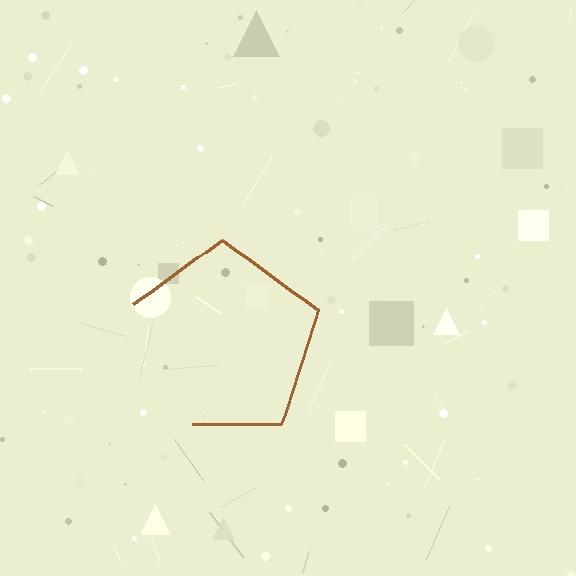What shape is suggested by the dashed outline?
The dashed outline suggests a pentagon.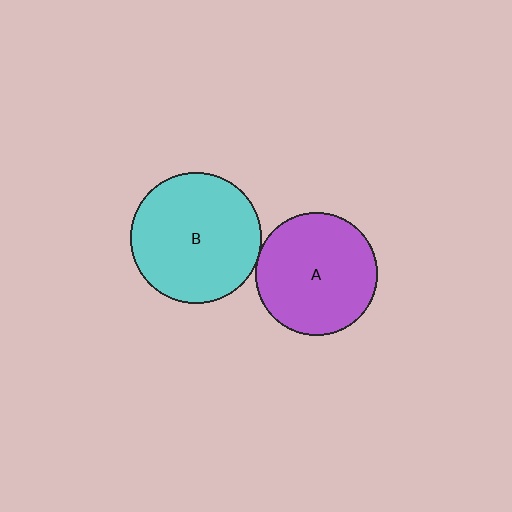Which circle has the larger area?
Circle B (cyan).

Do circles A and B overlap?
Yes.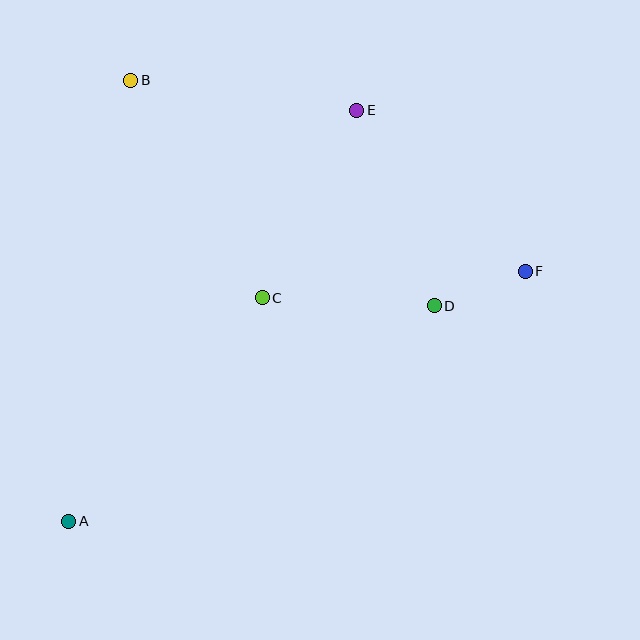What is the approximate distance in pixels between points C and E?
The distance between C and E is approximately 210 pixels.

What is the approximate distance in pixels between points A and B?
The distance between A and B is approximately 446 pixels.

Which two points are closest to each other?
Points D and F are closest to each other.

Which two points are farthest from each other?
Points A and F are farthest from each other.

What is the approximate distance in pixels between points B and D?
The distance between B and D is approximately 378 pixels.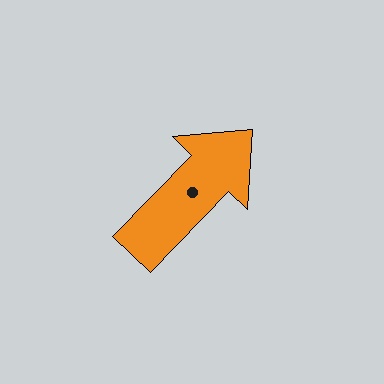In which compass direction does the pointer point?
Northeast.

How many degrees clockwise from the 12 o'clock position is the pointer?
Approximately 44 degrees.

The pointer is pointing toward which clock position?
Roughly 1 o'clock.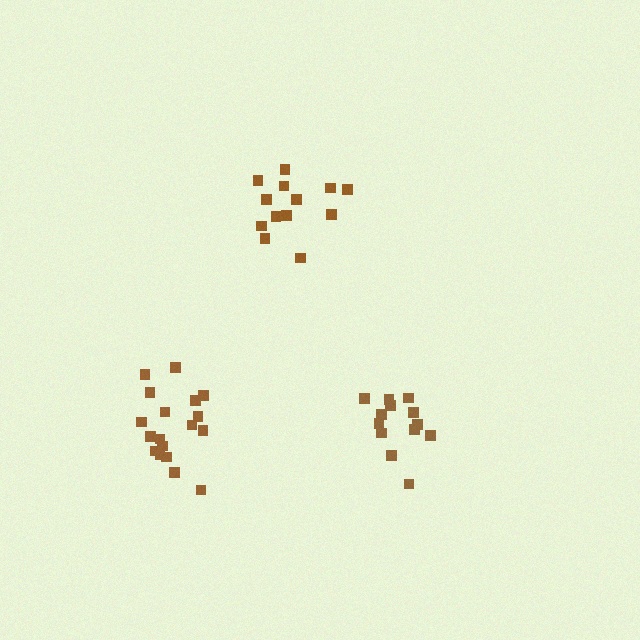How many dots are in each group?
Group 1: 13 dots, Group 2: 13 dots, Group 3: 18 dots (44 total).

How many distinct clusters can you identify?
There are 3 distinct clusters.